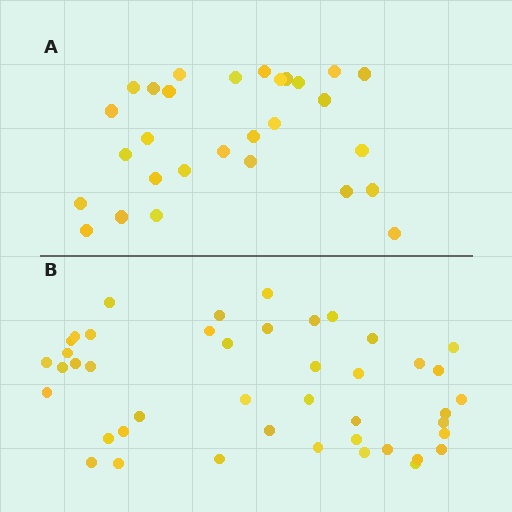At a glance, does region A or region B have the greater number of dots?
Region B (the bottom region) has more dots.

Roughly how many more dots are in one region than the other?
Region B has approximately 15 more dots than region A.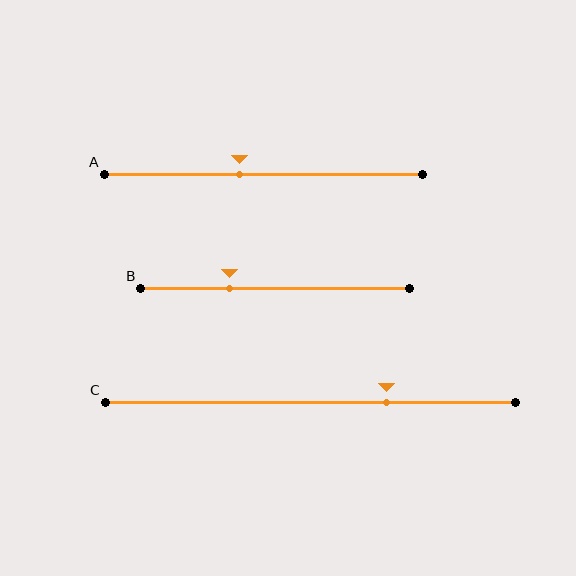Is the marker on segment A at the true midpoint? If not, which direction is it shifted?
No, the marker on segment A is shifted to the left by about 8% of the segment length.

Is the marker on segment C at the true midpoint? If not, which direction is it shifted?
No, the marker on segment C is shifted to the right by about 19% of the segment length.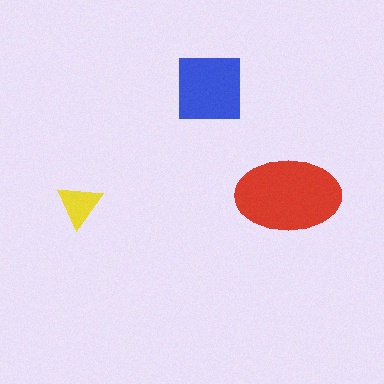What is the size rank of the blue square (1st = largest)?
2nd.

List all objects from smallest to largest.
The yellow triangle, the blue square, the red ellipse.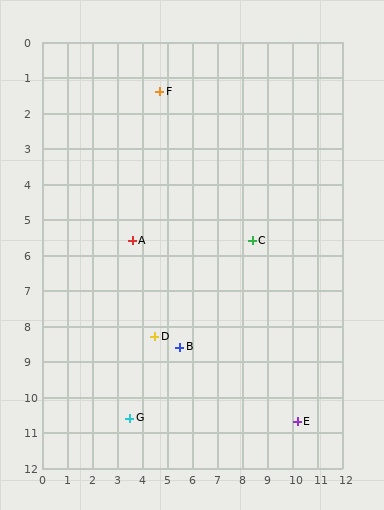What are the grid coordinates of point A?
Point A is at approximately (3.6, 5.6).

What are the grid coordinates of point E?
Point E is at approximately (10.2, 10.7).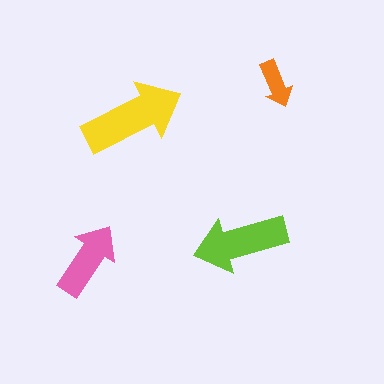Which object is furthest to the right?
The orange arrow is rightmost.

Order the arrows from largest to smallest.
the yellow one, the lime one, the pink one, the orange one.